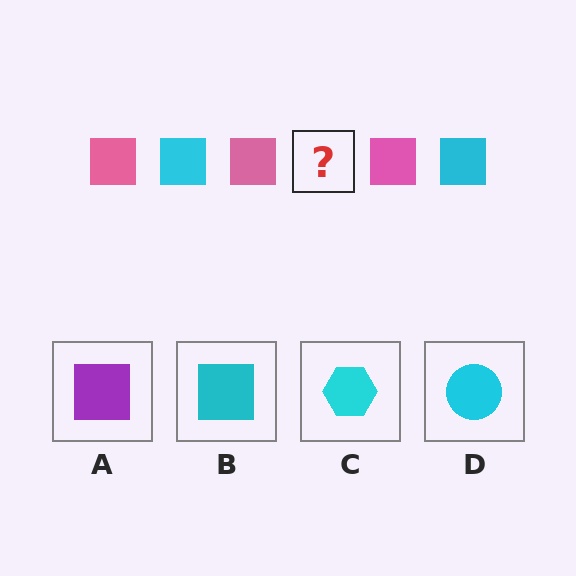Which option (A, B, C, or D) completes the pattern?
B.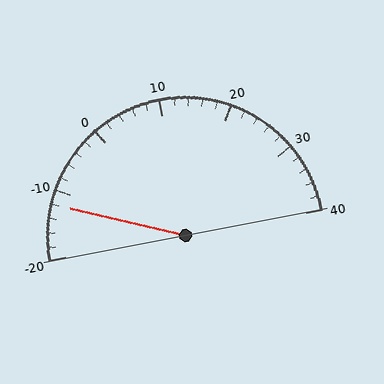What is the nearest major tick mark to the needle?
The nearest major tick mark is -10.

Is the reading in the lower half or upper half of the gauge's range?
The reading is in the lower half of the range (-20 to 40).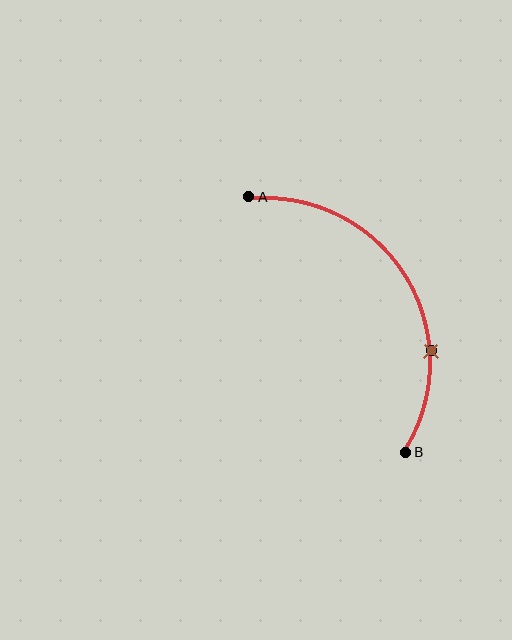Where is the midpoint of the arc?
The arc midpoint is the point on the curve farthest from the straight line joining A and B. It sits to the right of that line.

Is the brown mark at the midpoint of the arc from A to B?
No. The brown mark lies on the arc but is closer to endpoint B. The arc midpoint would be at the point on the curve equidistant along the arc from both A and B.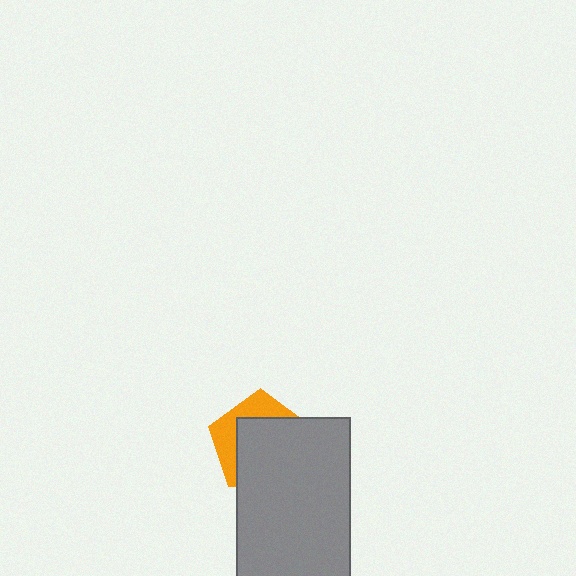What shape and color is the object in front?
The object in front is a gray rectangle.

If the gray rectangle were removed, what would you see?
You would see the complete orange pentagon.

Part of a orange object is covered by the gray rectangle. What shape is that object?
It is a pentagon.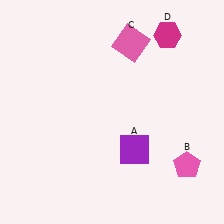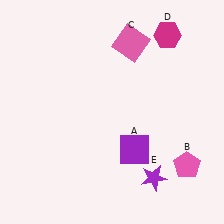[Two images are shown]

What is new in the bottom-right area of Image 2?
A purple star (E) was added in the bottom-right area of Image 2.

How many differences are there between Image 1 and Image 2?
There is 1 difference between the two images.